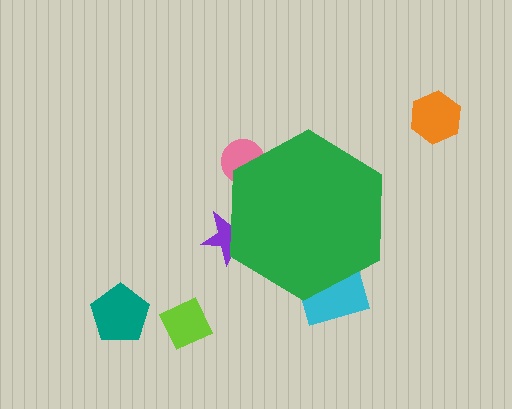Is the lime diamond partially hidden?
No, the lime diamond is fully visible.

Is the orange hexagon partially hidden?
No, the orange hexagon is fully visible.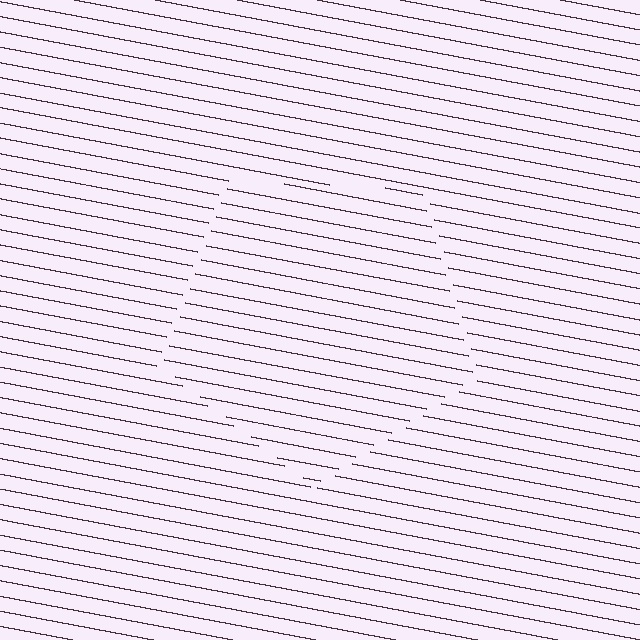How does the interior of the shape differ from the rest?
The interior of the shape contains the same grating, shifted by half a period — the contour is defined by the phase discontinuity where line-ends from the inner and outer gratings abut.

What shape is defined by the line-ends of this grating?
An illusory pentagon. The interior of the shape contains the same grating, shifted by half a period — the contour is defined by the phase discontinuity where line-ends from the inner and outer gratings abut.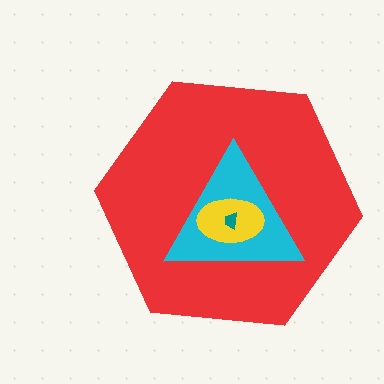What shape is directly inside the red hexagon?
The cyan triangle.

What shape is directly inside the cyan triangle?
The yellow ellipse.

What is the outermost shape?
The red hexagon.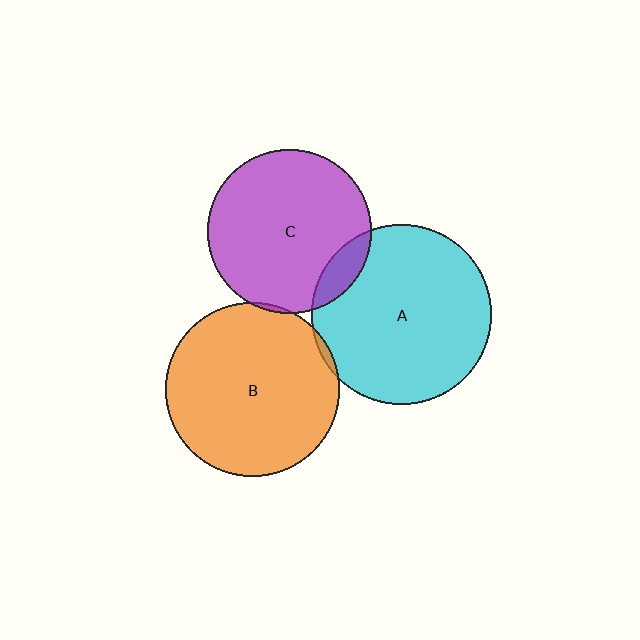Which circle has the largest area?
Circle A (cyan).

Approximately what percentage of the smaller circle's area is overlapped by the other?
Approximately 5%.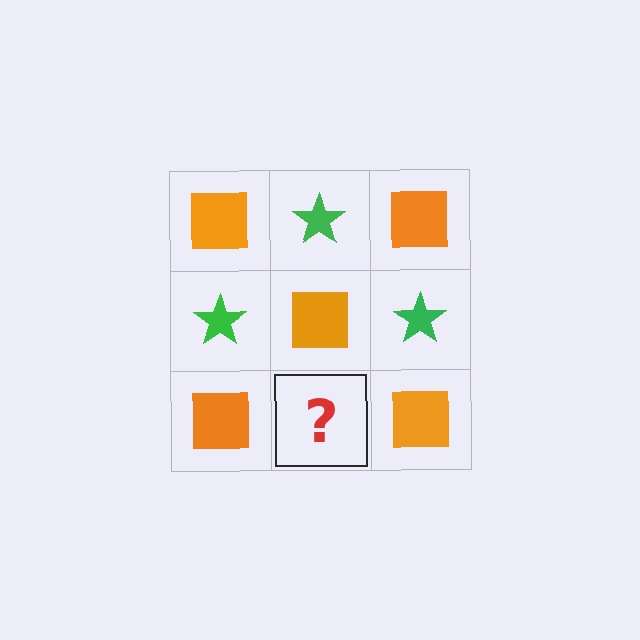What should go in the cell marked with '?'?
The missing cell should contain a green star.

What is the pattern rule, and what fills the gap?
The rule is that it alternates orange square and green star in a checkerboard pattern. The gap should be filled with a green star.